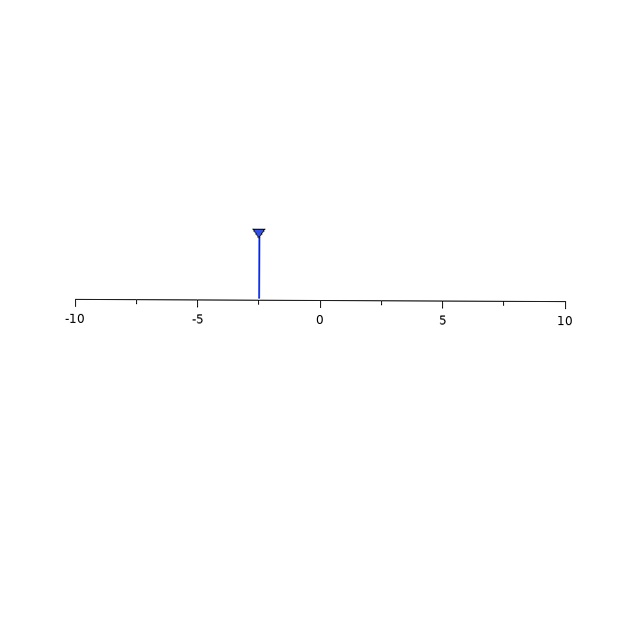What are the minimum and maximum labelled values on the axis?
The axis runs from -10 to 10.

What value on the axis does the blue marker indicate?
The marker indicates approximately -2.5.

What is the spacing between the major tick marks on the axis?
The major ticks are spaced 5 apart.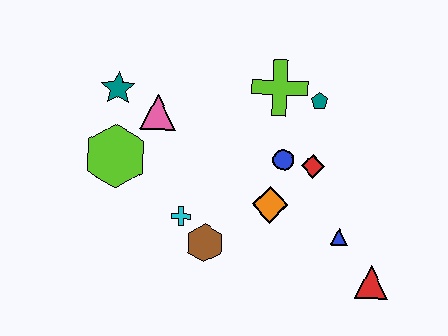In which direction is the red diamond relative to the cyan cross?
The red diamond is to the right of the cyan cross.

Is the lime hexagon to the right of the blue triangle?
No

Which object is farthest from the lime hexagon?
The red triangle is farthest from the lime hexagon.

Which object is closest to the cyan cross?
The brown hexagon is closest to the cyan cross.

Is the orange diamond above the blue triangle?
Yes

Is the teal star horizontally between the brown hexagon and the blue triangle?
No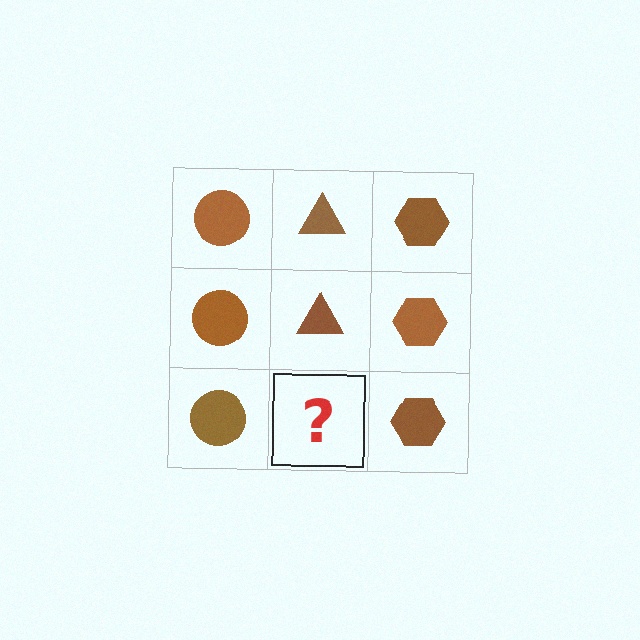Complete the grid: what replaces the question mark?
The question mark should be replaced with a brown triangle.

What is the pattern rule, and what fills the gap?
The rule is that each column has a consistent shape. The gap should be filled with a brown triangle.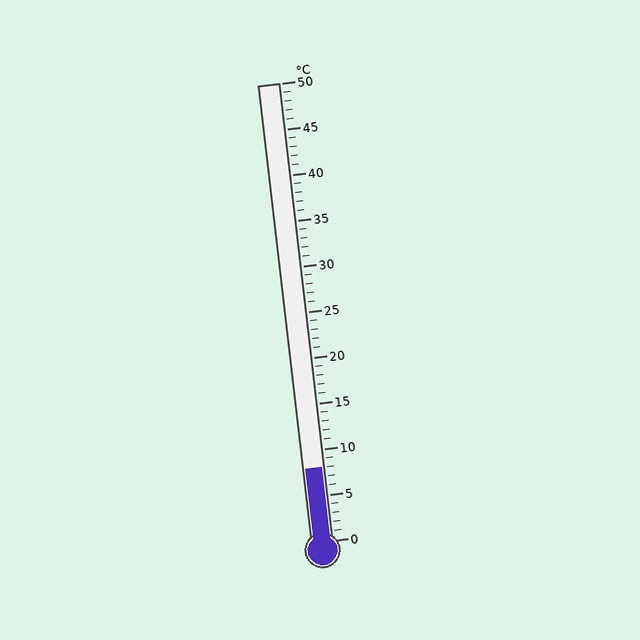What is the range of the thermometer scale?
The thermometer scale ranges from 0°C to 50°C.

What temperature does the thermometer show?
The thermometer shows approximately 8°C.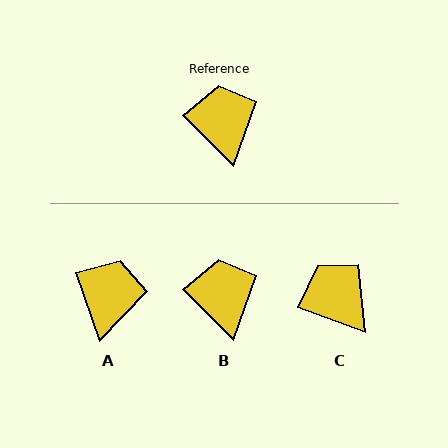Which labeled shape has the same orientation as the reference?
B.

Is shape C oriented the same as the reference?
No, it is off by about 25 degrees.